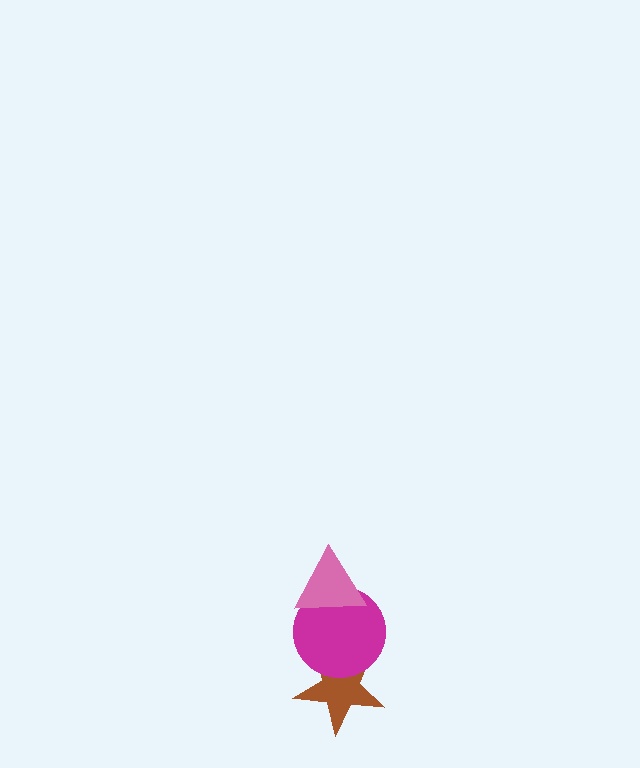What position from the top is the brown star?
The brown star is 3rd from the top.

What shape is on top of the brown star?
The magenta circle is on top of the brown star.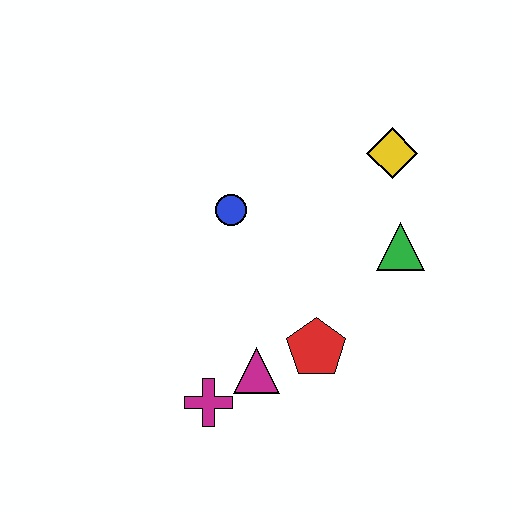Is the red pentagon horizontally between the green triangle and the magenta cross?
Yes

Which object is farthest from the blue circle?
The magenta cross is farthest from the blue circle.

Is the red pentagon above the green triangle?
No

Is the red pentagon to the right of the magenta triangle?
Yes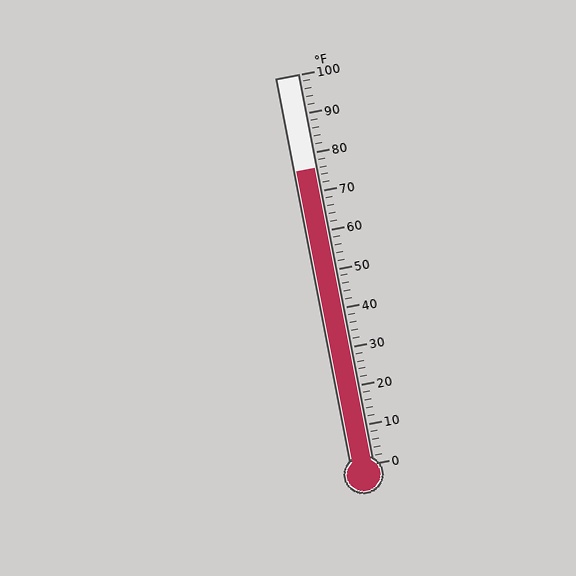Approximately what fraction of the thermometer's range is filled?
The thermometer is filled to approximately 75% of its range.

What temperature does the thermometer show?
The thermometer shows approximately 76°F.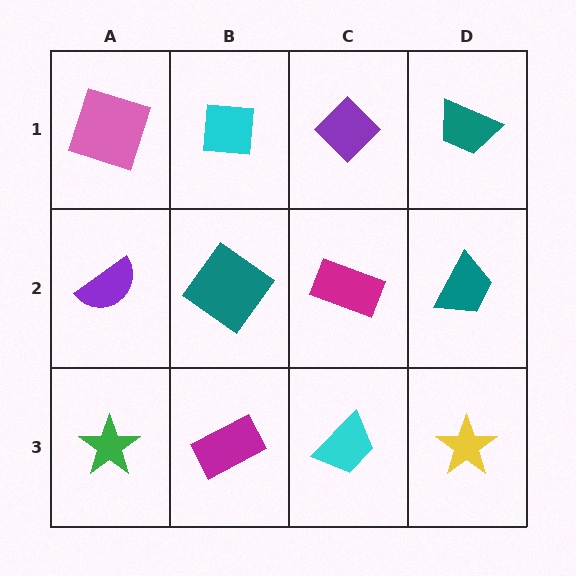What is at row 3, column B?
A magenta rectangle.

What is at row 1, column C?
A purple diamond.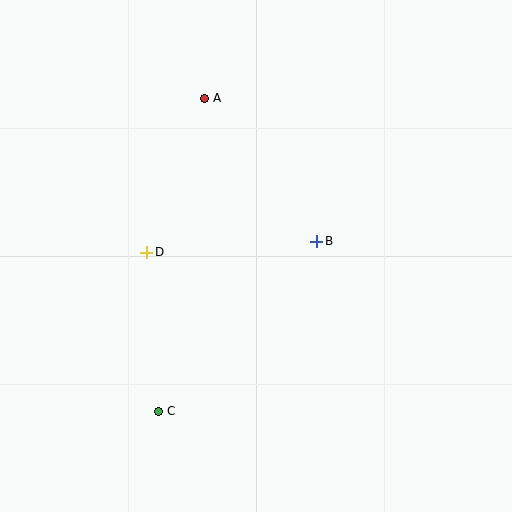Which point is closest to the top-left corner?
Point A is closest to the top-left corner.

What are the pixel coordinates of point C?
Point C is at (159, 411).